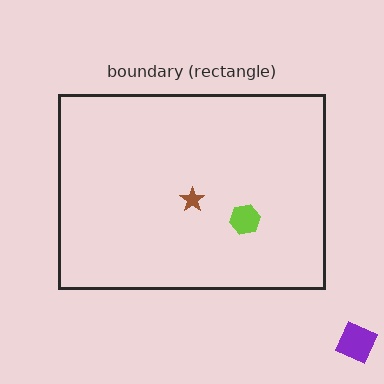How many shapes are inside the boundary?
2 inside, 1 outside.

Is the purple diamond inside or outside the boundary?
Outside.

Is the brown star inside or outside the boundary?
Inside.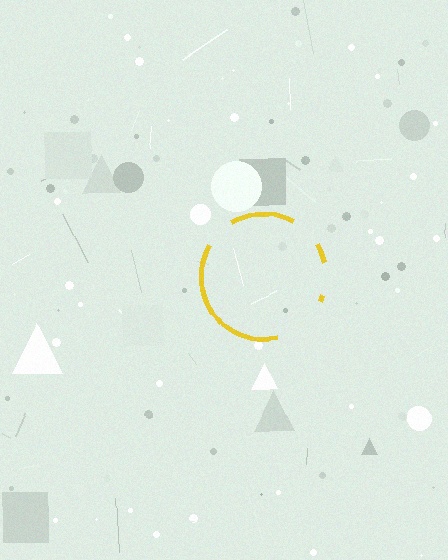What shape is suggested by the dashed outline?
The dashed outline suggests a circle.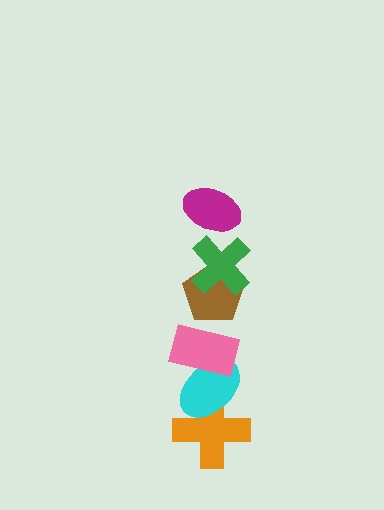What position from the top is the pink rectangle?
The pink rectangle is 4th from the top.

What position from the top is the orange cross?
The orange cross is 6th from the top.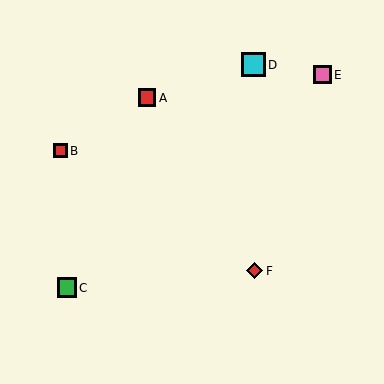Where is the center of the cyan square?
The center of the cyan square is at (253, 65).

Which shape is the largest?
The cyan square (labeled D) is the largest.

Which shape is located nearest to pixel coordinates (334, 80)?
The pink square (labeled E) at (323, 75) is nearest to that location.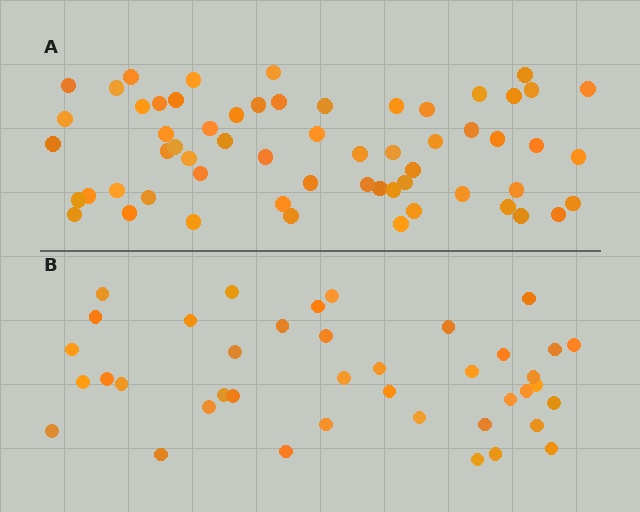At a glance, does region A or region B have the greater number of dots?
Region A (the top region) has more dots.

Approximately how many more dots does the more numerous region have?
Region A has approximately 20 more dots than region B.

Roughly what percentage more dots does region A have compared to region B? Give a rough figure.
About 50% more.